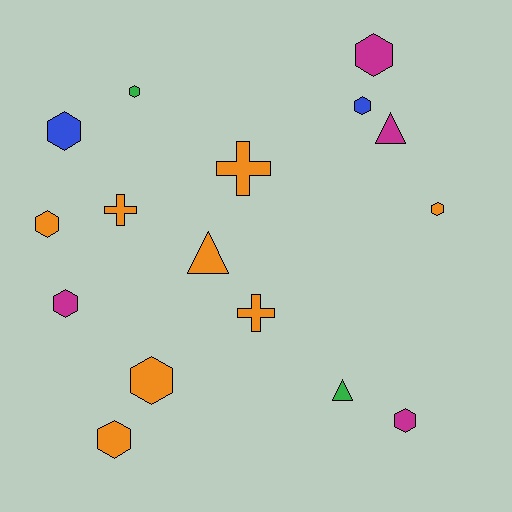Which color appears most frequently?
Orange, with 8 objects.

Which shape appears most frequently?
Hexagon, with 10 objects.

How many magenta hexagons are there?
There are 3 magenta hexagons.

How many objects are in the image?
There are 16 objects.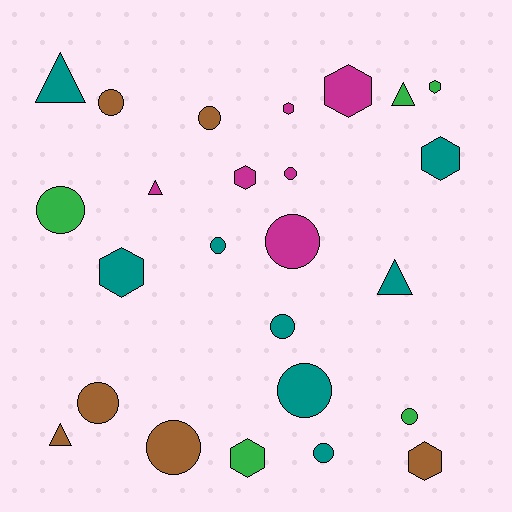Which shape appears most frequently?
Circle, with 12 objects.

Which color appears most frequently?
Teal, with 8 objects.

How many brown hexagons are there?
There is 1 brown hexagon.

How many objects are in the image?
There are 25 objects.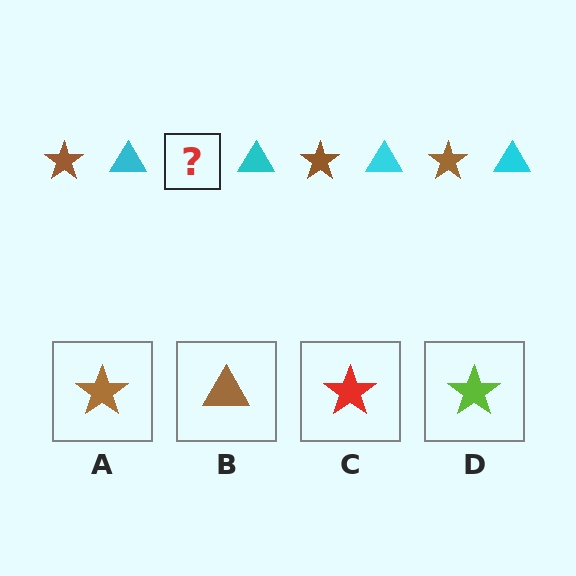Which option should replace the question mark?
Option A.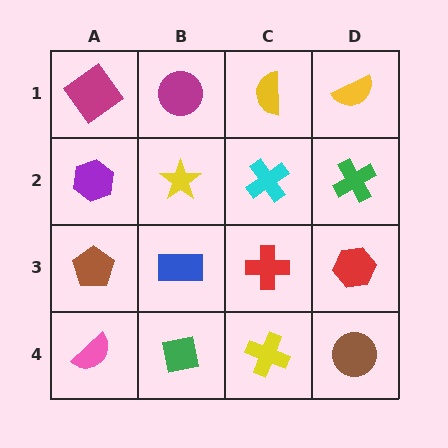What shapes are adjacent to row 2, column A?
A magenta diamond (row 1, column A), a brown pentagon (row 3, column A), a yellow star (row 2, column B).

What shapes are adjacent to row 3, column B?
A yellow star (row 2, column B), a green square (row 4, column B), a brown pentagon (row 3, column A), a red cross (row 3, column C).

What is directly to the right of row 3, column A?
A blue rectangle.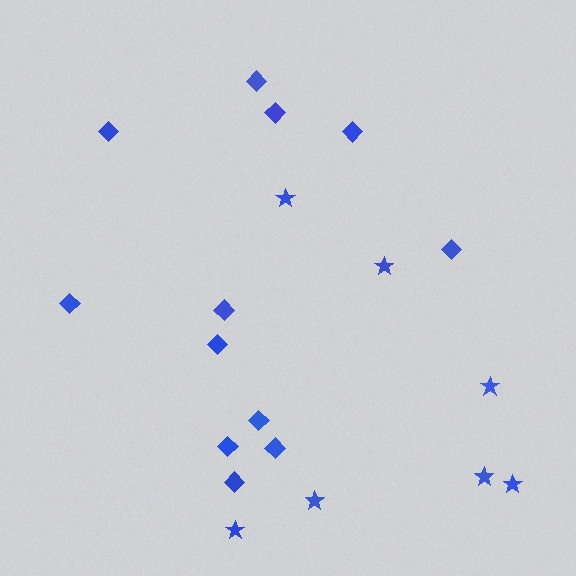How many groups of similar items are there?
There are 2 groups: one group of diamonds (12) and one group of stars (7).